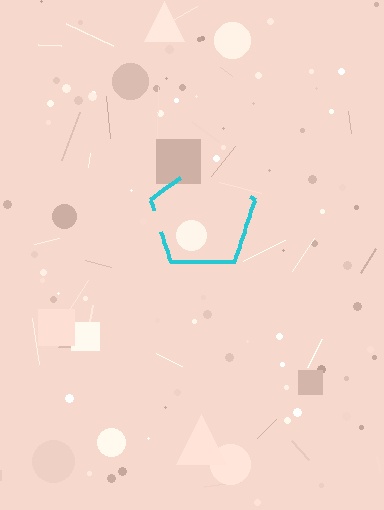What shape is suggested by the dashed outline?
The dashed outline suggests a pentagon.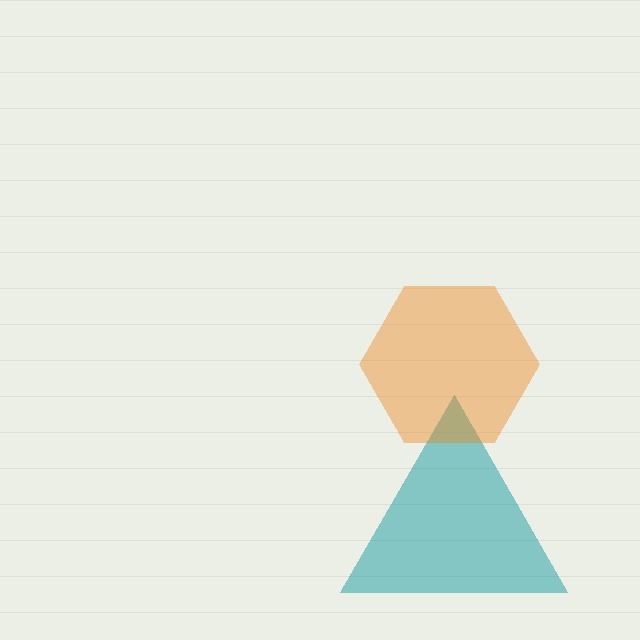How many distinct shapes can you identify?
There are 2 distinct shapes: a teal triangle, an orange hexagon.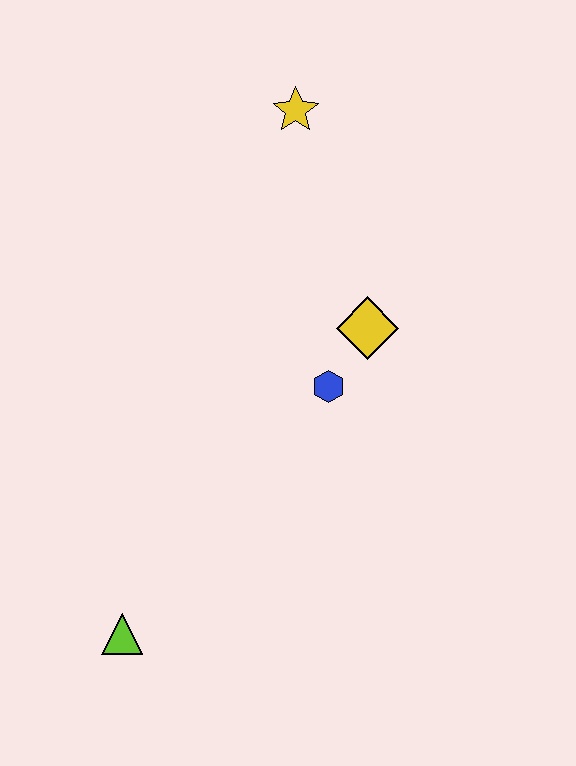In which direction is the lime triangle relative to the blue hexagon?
The lime triangle is below the blue hexagon.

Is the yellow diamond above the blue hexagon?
Yes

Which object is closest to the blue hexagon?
The yellow diamond is closest to the blue hexagon.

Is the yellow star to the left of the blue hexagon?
Yes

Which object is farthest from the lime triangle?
The yellow star is farthest from the lime triangle.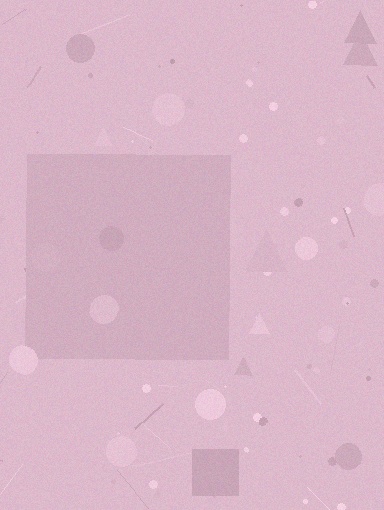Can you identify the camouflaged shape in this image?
The camouflaged shape is a square.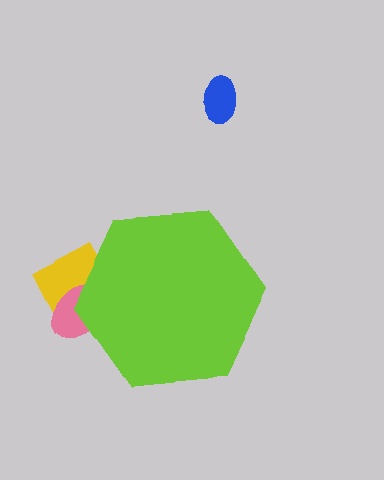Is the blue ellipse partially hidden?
No, the blue ellipse is fully visible.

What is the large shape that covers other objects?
A lime hexagon.